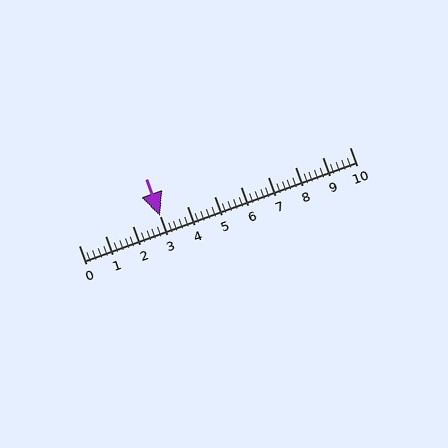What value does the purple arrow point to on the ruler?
The purple arrow points to approximately 3.0.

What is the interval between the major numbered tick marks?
The major tick marks are spaced 1 units apart.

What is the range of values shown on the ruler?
The ruler shows values from 0 to 10.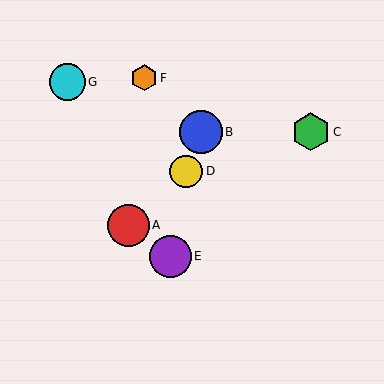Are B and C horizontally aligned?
Yes, both are at y≈132.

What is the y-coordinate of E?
Object E is at y≈256.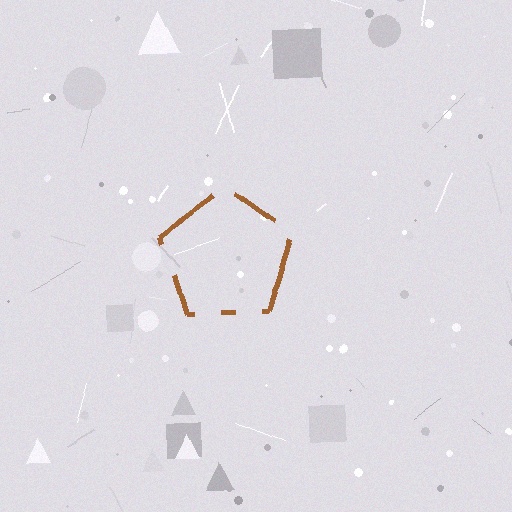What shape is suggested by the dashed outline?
The dashed outline suggests a pentagon.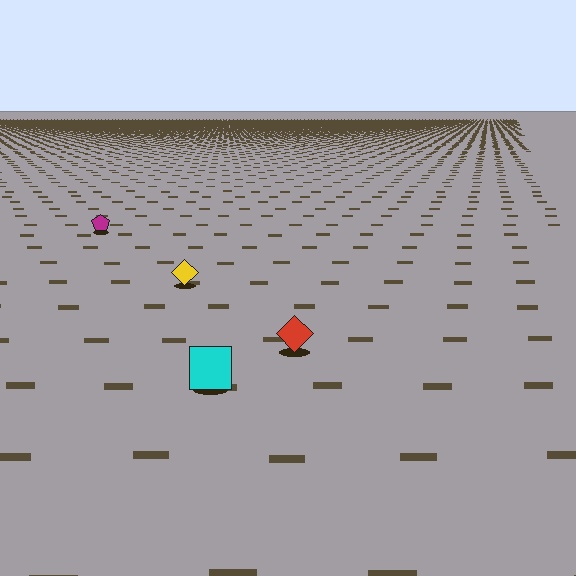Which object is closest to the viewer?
The cyan square is closest. The texture marks near it are larger and more spread out.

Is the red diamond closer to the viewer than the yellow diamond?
Yes. The red diamond is closer — you can tell from the texture gradient: the ground texture is coarser near it.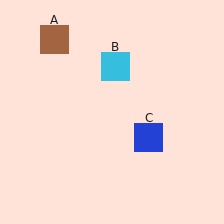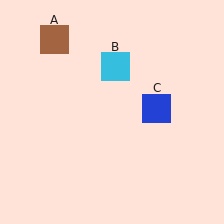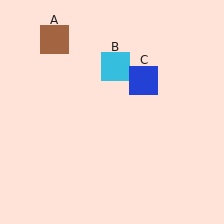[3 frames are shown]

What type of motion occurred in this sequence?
The blue square (object C) rotated counterclockwise around the center of the scene.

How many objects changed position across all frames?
1 object changed position: blue square (object C).